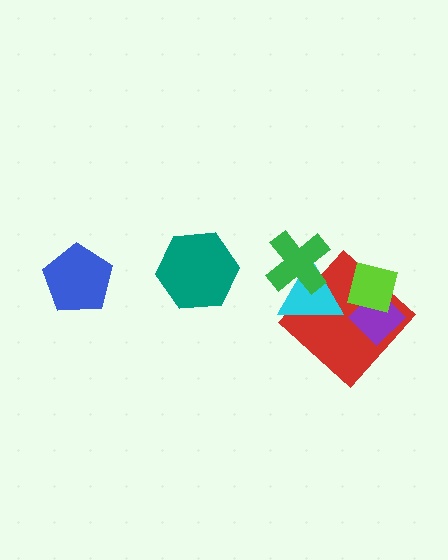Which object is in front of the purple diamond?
The lime square is in front of the purple diamond.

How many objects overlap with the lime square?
2 objects overlap with the lime square.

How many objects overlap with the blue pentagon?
0 objects overlap with the blue pentagon.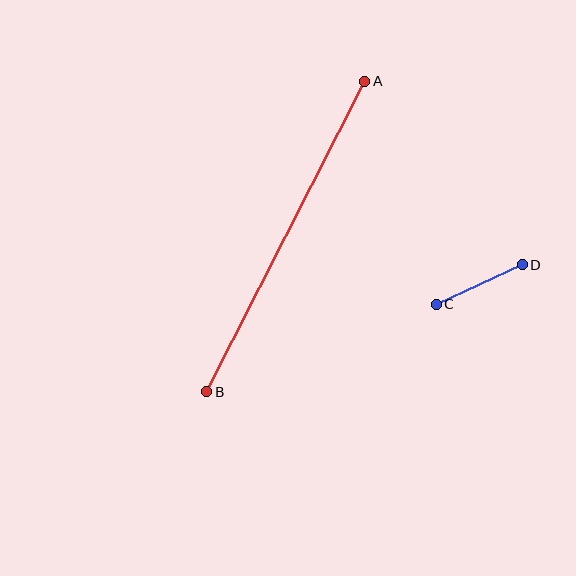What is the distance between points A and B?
The distance is approximately 348 pixels.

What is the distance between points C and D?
The distance is approximately 95 pixels.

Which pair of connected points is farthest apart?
Points A and B are farthest apart.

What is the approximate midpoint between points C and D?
The midpoint is at approximately (479, 284) pixels.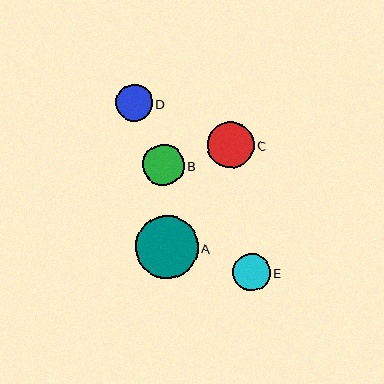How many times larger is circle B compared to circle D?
Circle B is approximately 1.1 times the size of circle D.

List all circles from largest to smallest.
From largest to smallest: A, C, B, E, D.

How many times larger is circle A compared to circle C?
Circle A is approximately 1.4 times the size of circle C.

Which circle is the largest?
Circle A is the largest with a size of approximately 63 pixels.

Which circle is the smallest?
Circle D is the smallest with a size of approximately 37 pixels.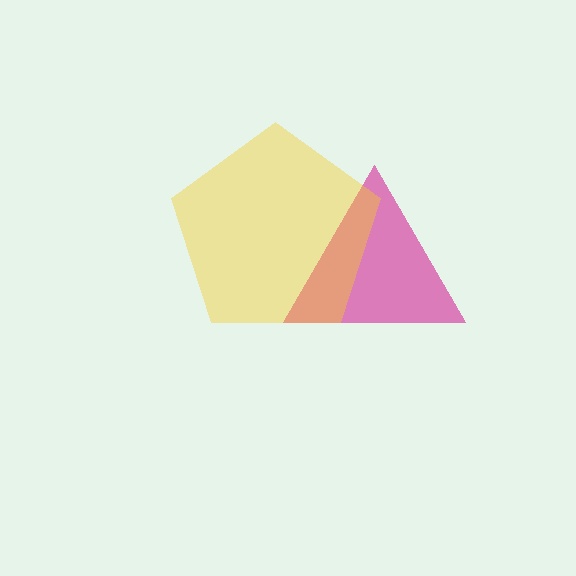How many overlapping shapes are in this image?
There are 2 overlapping shapes in the image.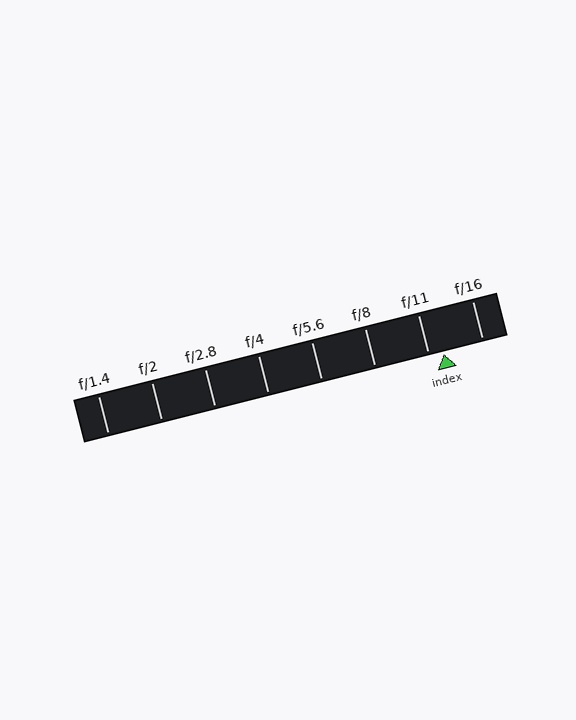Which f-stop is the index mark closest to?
The index mark is closest to f/11.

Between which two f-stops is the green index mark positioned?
The index mark is between f/11 and f/16.